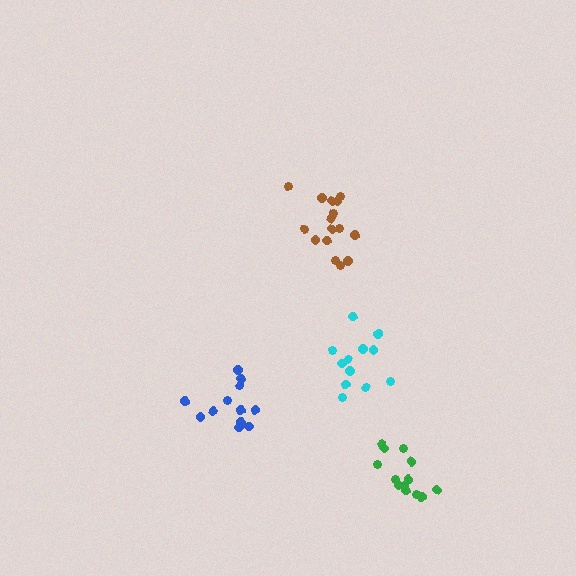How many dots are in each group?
Group 1: 16 dots, Group 2: 12 dots, Group 3: 13 dots, Group 4: 12 dots (53 total).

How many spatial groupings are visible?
There are 4 spatial groupings.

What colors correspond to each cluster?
The clusters are colored: brown, blue, green, cyan.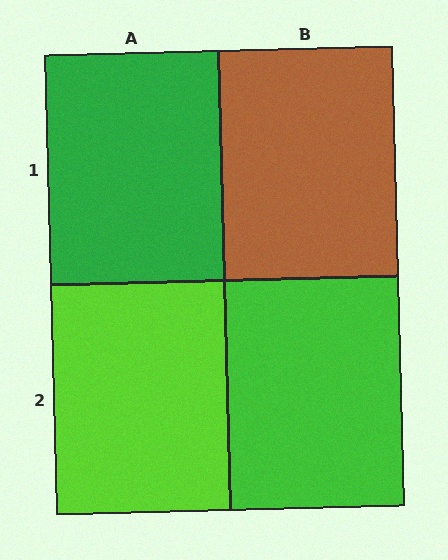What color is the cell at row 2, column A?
Lime.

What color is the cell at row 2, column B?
Green.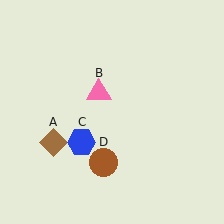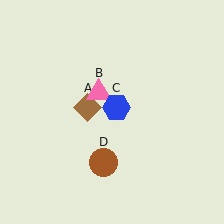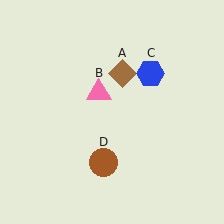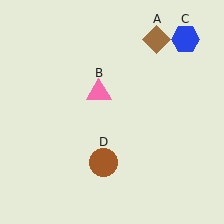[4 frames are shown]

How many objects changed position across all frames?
2 objects changed position: brown diamond (object A), blue hexagon (object C).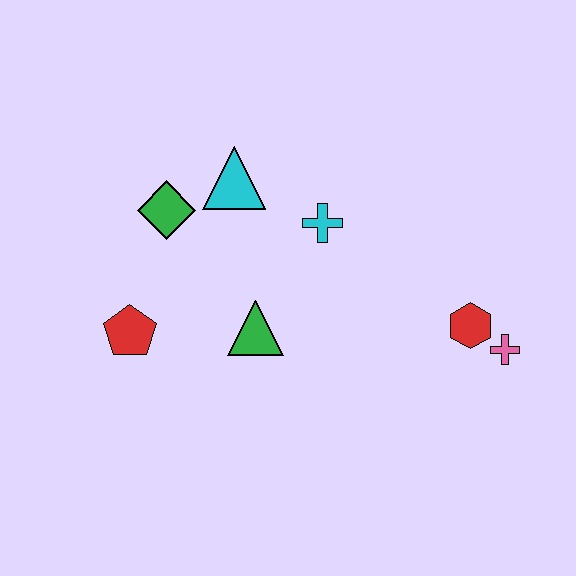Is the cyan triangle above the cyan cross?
Yes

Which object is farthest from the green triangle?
The pink cross is farthest from the green triangle.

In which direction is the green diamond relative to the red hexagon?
The green diamond is to the left of the red hexagon.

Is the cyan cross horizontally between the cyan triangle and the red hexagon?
Yes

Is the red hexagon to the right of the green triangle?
Yes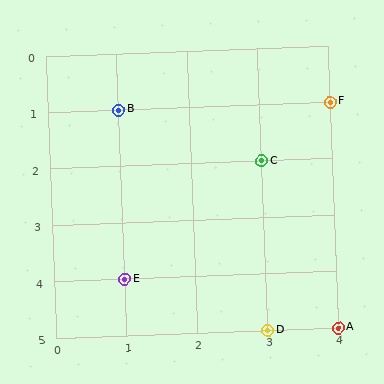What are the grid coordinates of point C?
Point C is at grid coordinates (3, 2).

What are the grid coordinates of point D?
Point D is at grid coordinates (3, 5).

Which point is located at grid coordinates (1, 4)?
Point E is at (1, 4).